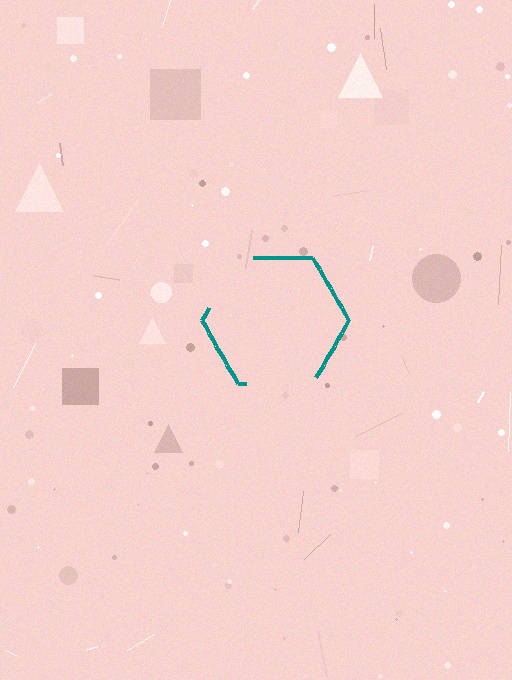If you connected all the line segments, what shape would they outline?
They would outline a hexagon.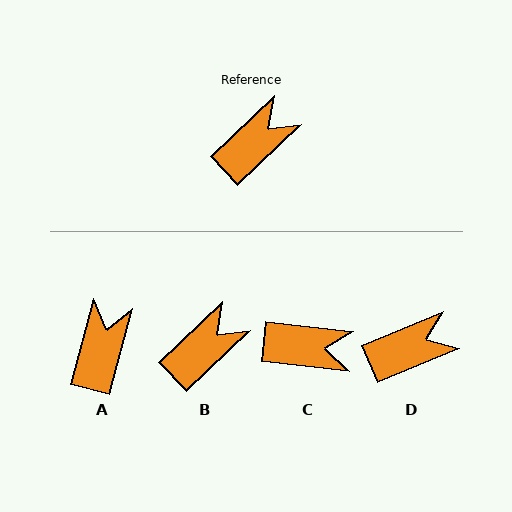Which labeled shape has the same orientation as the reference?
B.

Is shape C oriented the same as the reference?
No, it is off by about 50 degrees.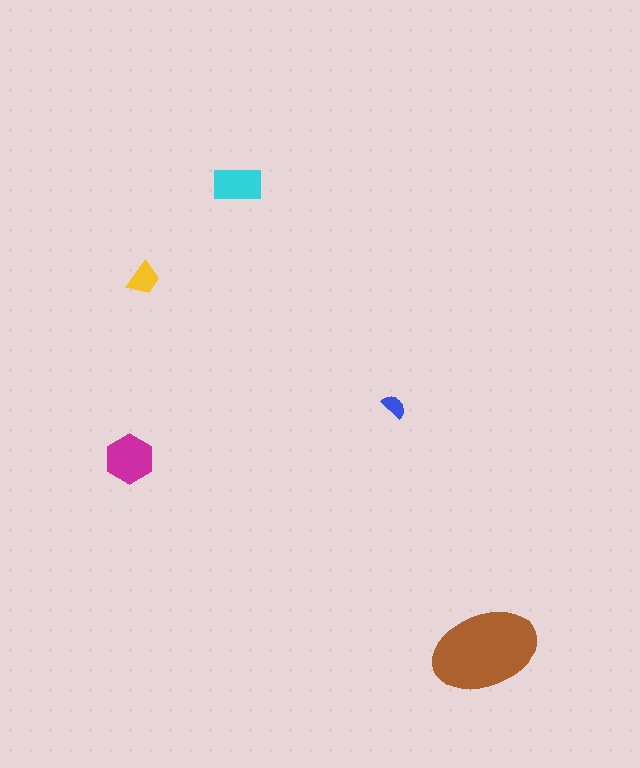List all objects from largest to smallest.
The brown ellipse, the magenta hexagon, the cyan rectangle, the yellow trapezoid, the blue semicircle.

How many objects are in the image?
There are 5 objects in the image.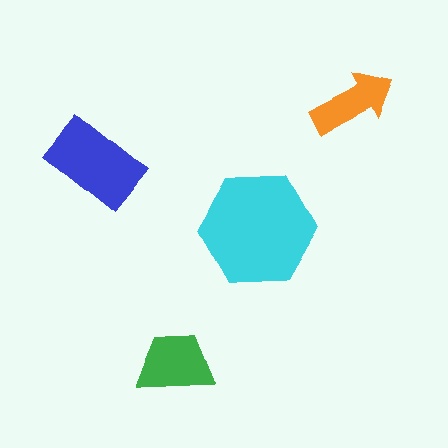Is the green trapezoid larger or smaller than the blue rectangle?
Smaller.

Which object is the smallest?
The orange arrow.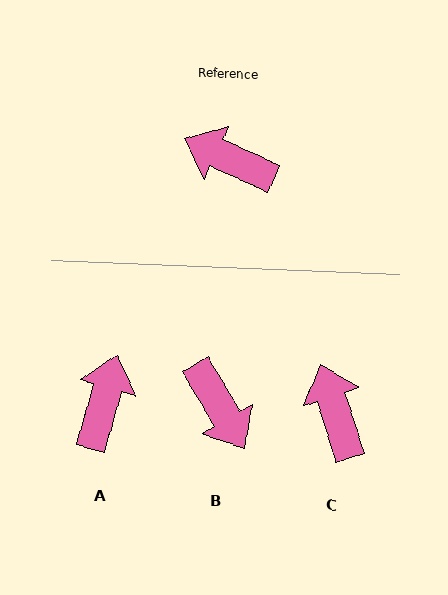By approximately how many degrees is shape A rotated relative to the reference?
Approximately 82 degrees clockwise.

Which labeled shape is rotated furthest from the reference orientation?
B, about 145 degrees away.